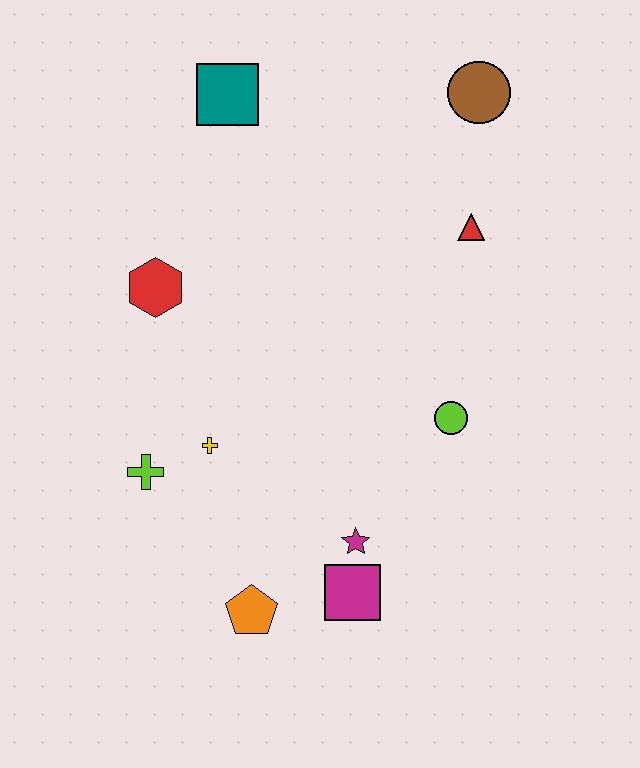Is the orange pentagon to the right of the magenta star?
No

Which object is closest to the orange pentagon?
The magenta square is closest to the orange pentagon.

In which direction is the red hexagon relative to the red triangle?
The red hexagon is to the left of the red triangle.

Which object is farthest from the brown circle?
The orange pentagon is farthest from the brown circle.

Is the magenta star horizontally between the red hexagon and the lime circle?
Yes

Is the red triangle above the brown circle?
No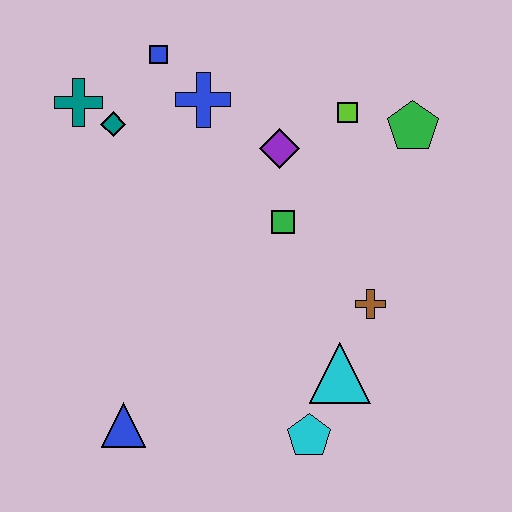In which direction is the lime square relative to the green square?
The lime square is above the green square.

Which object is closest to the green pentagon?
The lime square is closest to the green pentagon.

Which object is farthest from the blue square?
The cyan pentagon is farthest from the blue square.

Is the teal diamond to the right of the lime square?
No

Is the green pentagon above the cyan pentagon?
Yes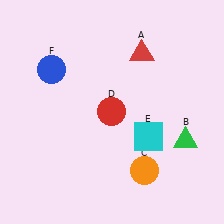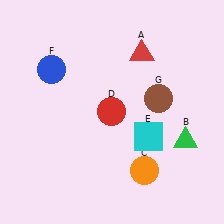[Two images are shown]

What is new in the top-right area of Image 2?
A brown circle (G) was added in the top-right area of Image 2.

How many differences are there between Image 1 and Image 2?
There is 1 difference between the two images.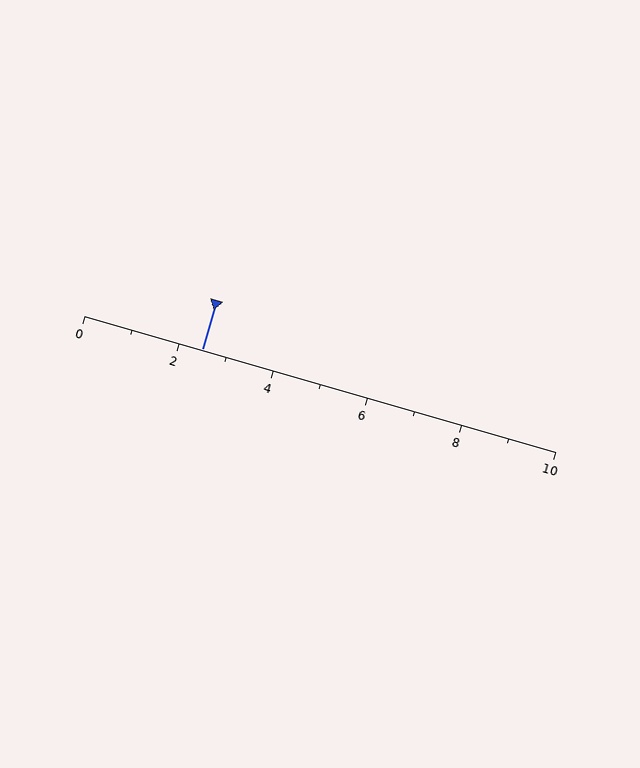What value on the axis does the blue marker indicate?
The marker indicates approximately 2.5.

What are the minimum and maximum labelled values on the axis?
The axis runs from 0 to 10.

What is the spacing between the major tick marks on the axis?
The major ticks are spaced 2 apart.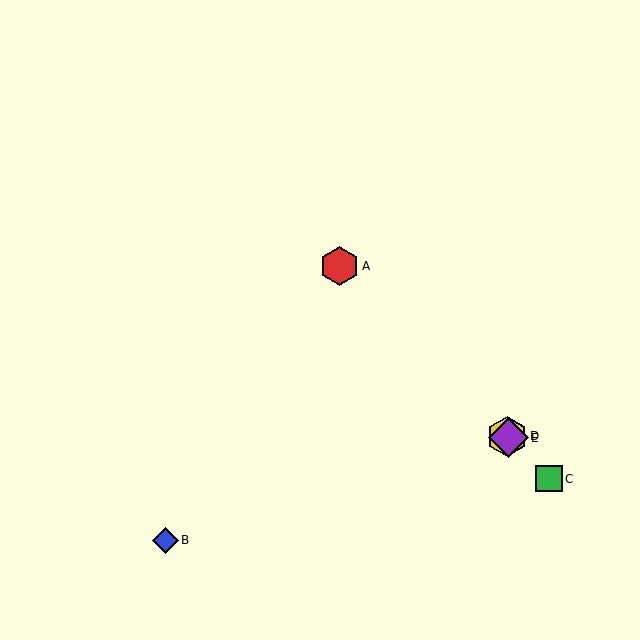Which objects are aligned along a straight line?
Objects A, C, D, E are aligned along a straight line.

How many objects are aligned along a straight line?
4 objects (A, C, D, E) are aligned along a straight line.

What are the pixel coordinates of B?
Object B is at (165, 540).